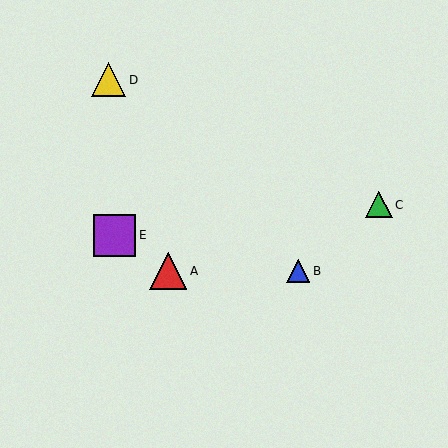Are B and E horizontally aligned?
No, B is at y≈271 and E is at y≈235.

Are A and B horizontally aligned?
Yes, both are at y≈271.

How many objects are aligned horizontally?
2 objects (A, B) are aligned horizontally.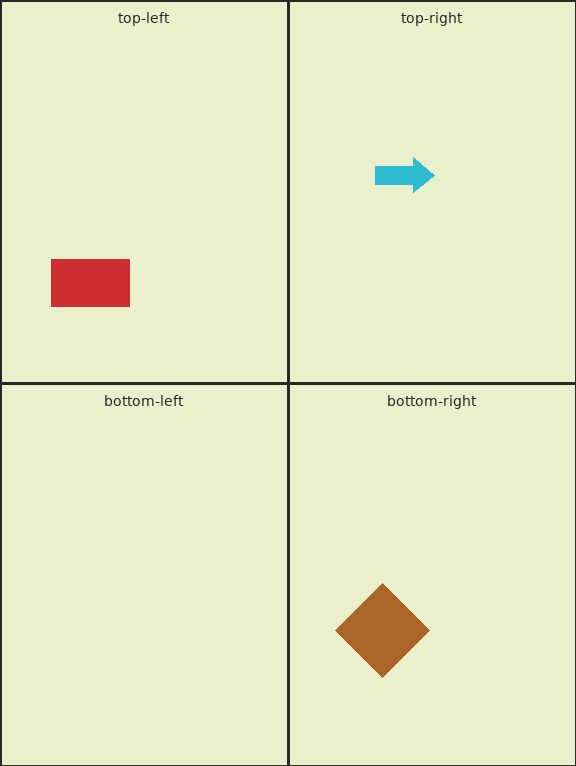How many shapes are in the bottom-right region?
1.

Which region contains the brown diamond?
The bottom-right region.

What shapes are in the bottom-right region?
The brown diamond.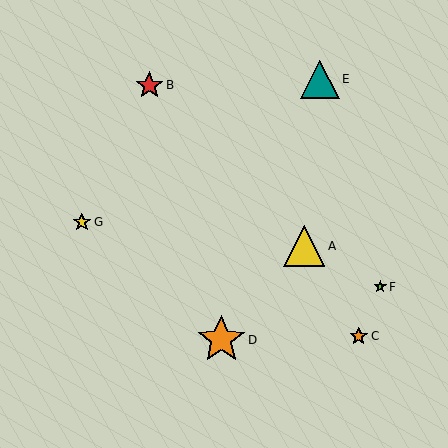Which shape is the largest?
The orange star (labeled D) is the largest.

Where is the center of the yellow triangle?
The center of the yellow triangle is at (304, 246).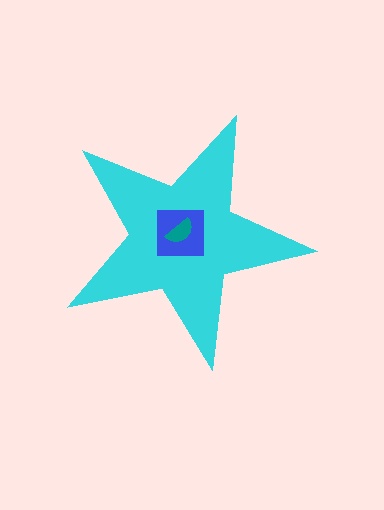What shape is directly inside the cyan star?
The blue square.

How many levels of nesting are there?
3.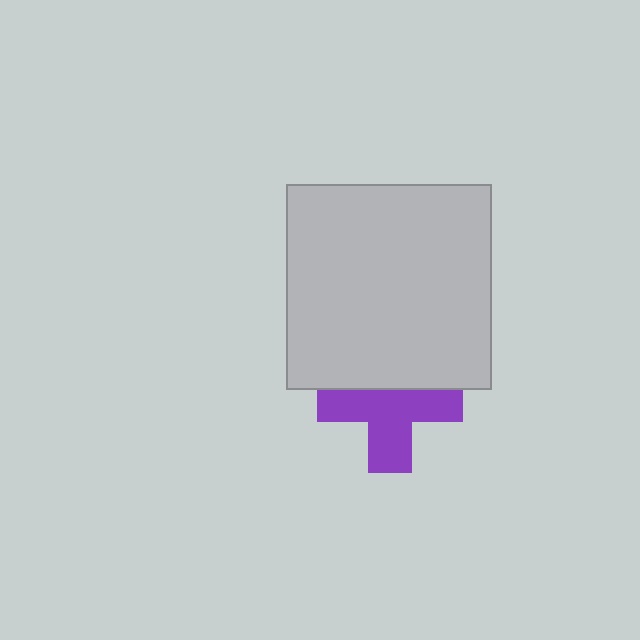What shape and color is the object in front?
The object in front is a light gray square.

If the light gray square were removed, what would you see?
You would see the complete purple cross.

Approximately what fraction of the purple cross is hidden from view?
Roughly 36% of the purple cross is hidden behind the light gray square.